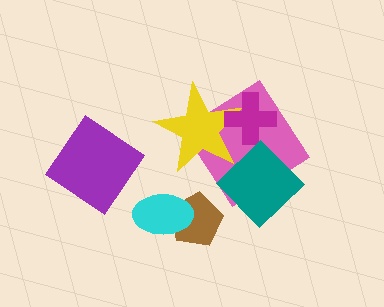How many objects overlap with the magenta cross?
2 objects overlap with the magenta cross.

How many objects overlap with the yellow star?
3 objects overlap with the yellow star.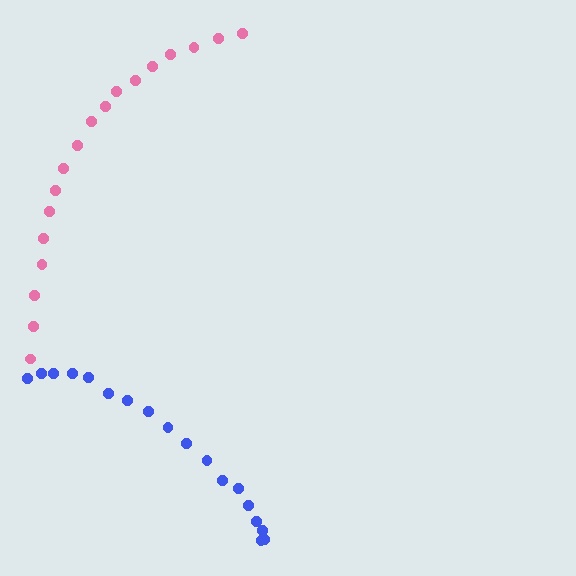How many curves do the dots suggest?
There are 2 distinct paths.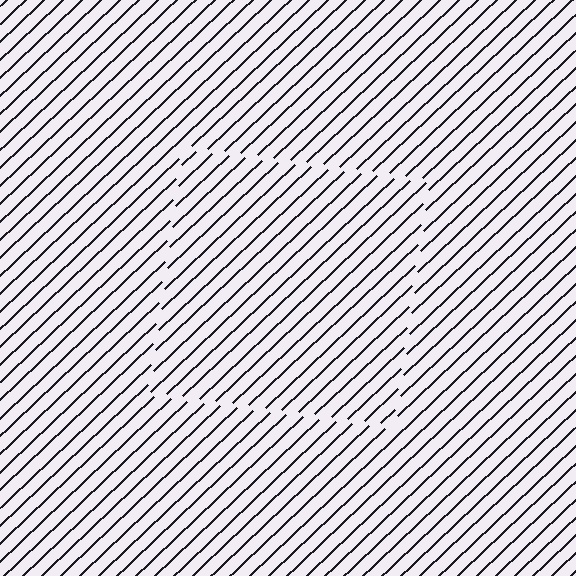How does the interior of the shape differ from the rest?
The interior of the shape contains the same grating, shifted by half a period — the contour is defined by the phase discontinuity where line-ends from the inner and outer gratings abut.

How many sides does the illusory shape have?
4 sides — the line-ends trace a square.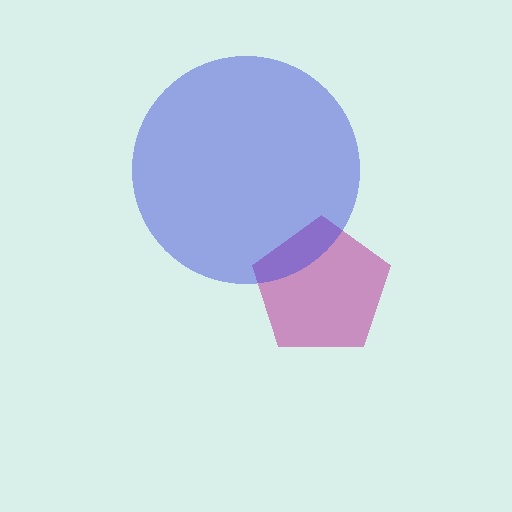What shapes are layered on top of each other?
The layered shapes are: a magenta pentagon, a blue circle.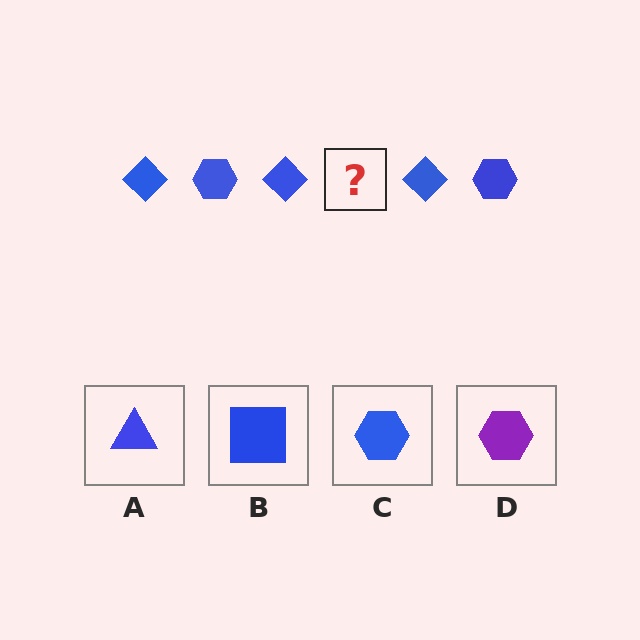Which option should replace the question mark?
Option C.